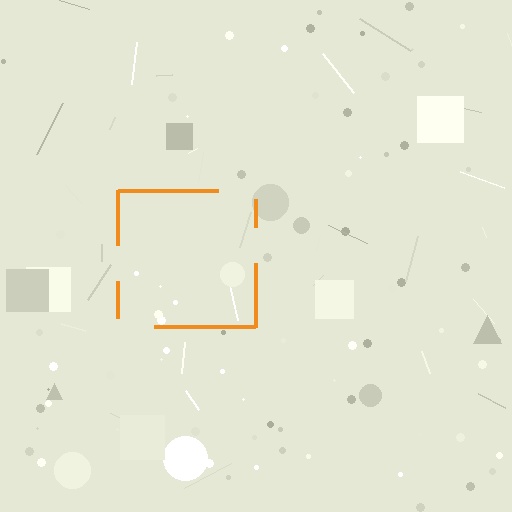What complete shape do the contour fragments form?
The contour fragments form a square.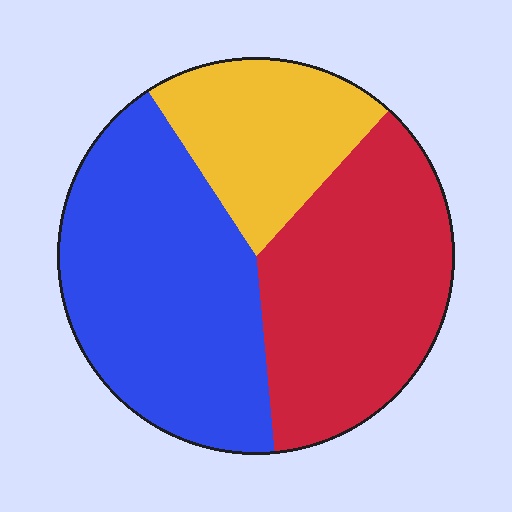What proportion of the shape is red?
Red covers about 35% of the shape.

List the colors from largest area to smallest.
From largest to smallest: blue, red, yellow.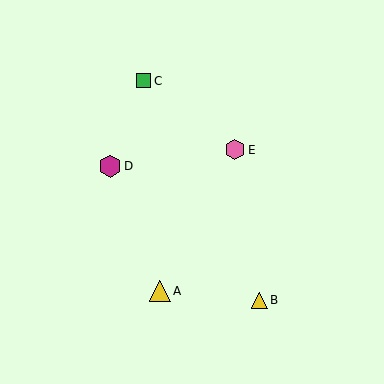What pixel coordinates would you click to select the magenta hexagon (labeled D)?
Click at (110, 166) to select the magenta hexagon D.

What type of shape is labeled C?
Shape C is a green square.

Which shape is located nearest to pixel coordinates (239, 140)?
The pink hexagon (labeled E) at (235, 150) is nearest to that location.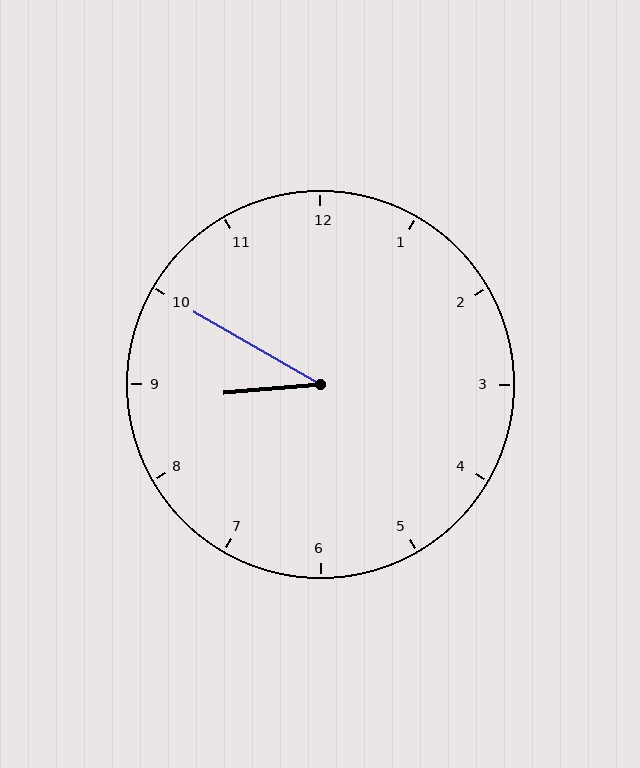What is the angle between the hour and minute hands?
Approximately 35 degrees.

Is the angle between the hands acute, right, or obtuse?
It is acute.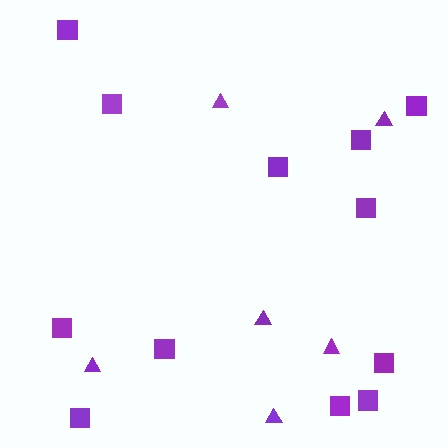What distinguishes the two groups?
There are 2 groups: one group of triangles (6) and one group of squares (12).